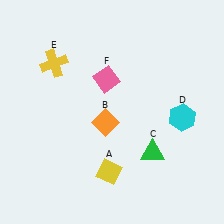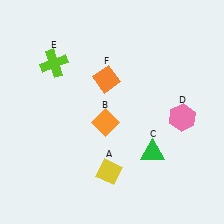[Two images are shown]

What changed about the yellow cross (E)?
In Image 1, E is yellow. In Image 2, it changed to lime.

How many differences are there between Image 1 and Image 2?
There are 3 differences between the two images.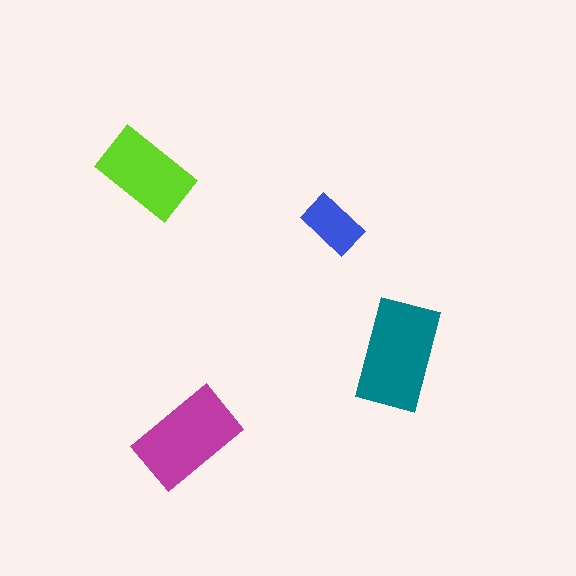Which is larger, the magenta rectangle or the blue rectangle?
The magenta one.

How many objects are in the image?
There are 4 objects in the image.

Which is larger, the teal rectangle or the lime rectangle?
The teal one.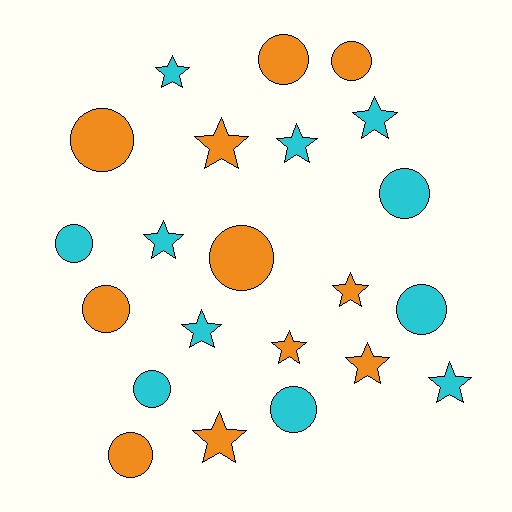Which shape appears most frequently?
Star, with 11 objects.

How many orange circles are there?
There are 6 orange circles.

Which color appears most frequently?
Orange, with 11 objects.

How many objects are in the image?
There are 22 objects.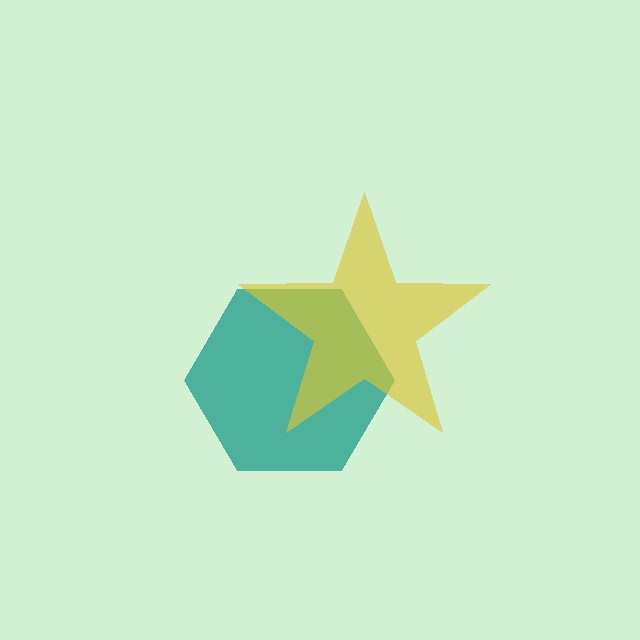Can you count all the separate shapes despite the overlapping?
Yes, there are 2 separate shapes.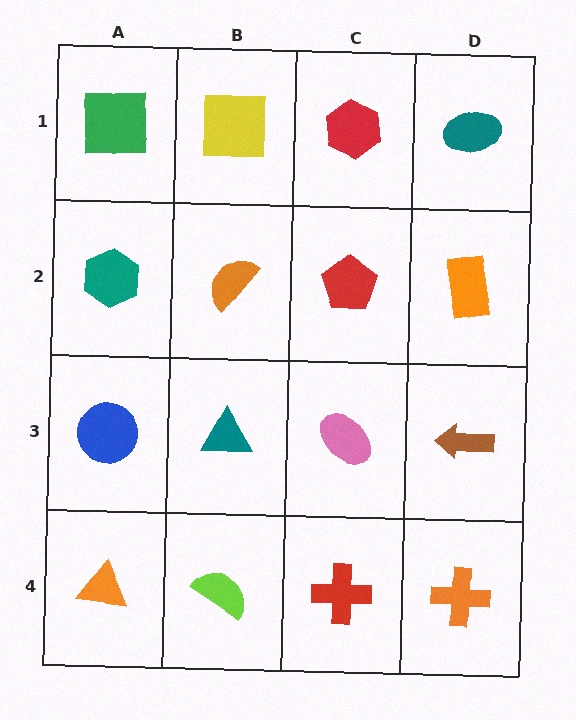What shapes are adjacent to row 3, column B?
An orange semicircle (row 2, column B), a lime semicircle (row 4, column B), a blue circle (row 3, column A), a pink ellipse (row 3, column C).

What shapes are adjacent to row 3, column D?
An orange rectangle (row 2, column D), an orange cross (row 4, column D), a pink ellipse (row 3, column C).